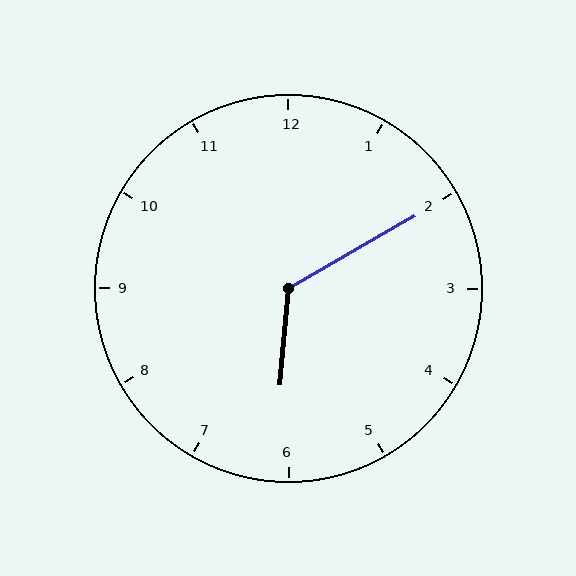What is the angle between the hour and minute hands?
Approximately 125 degrees.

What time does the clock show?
6:10.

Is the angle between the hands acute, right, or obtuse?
It is obtuse.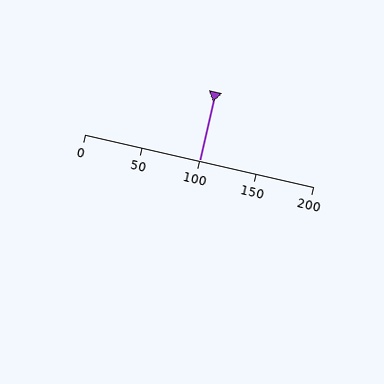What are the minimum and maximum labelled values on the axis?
The axis runs from 0 to 200.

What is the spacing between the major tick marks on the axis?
The major ticks are spaced 50 apart.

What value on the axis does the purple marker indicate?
The marker indicates approximately 100.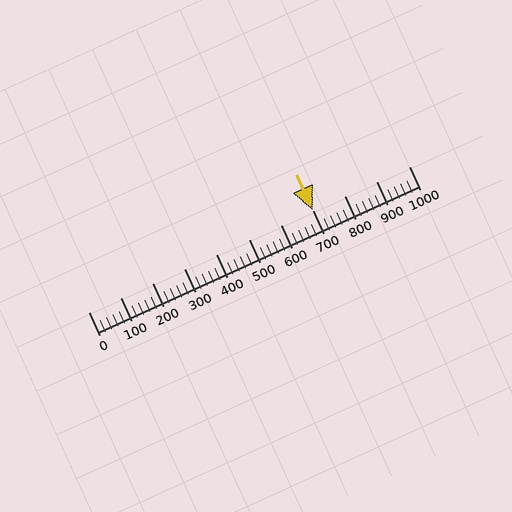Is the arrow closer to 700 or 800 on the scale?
The arrow is closer to 700.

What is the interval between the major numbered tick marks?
The major tick marks are spaced 100 units apart.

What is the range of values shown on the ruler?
The ruler shows values from 0 to 1000.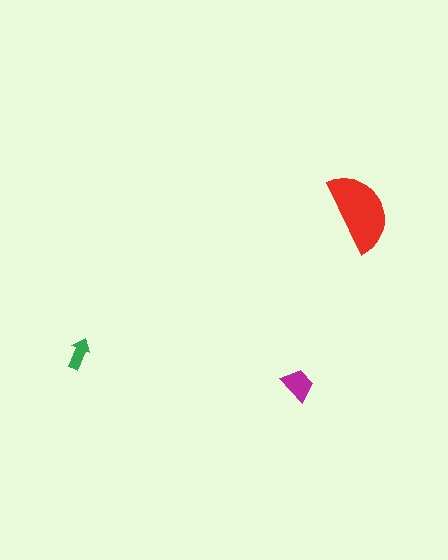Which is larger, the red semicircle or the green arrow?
The red semicircle.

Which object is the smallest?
The green arrow.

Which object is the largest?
The red semicircle.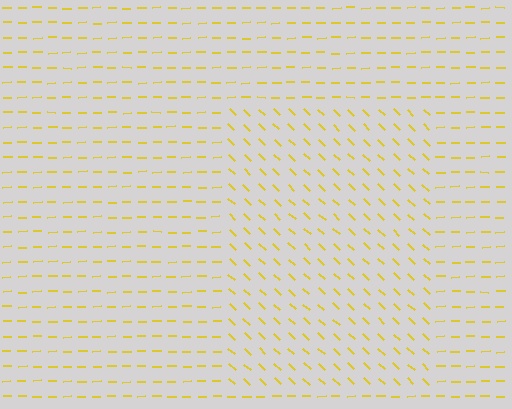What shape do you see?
I see a rectangle.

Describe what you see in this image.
The image is filled with small yellow line segments. A rectangle region in the image has lines oriented differently from the surrounding lines, creating a visible texture boundary.